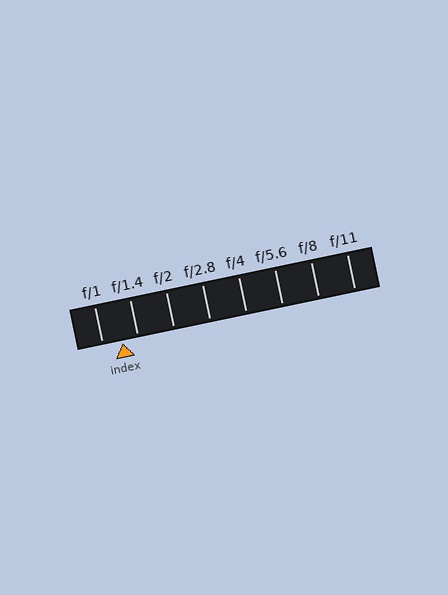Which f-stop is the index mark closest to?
The index mark is closest to f/1.4.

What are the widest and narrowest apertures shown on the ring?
The widest aperture shown is f/1 and the narrowest is f/11.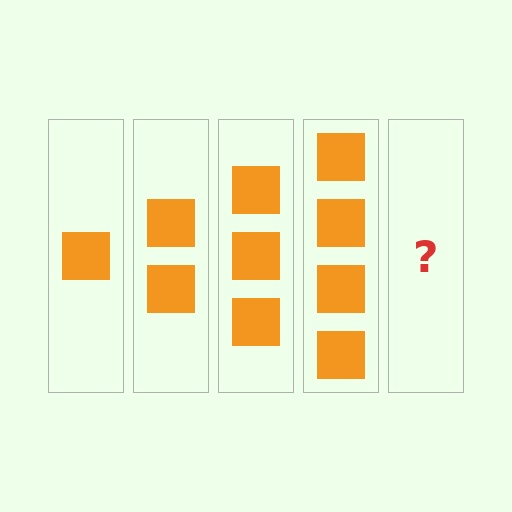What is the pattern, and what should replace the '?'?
The pattern is that each step adds one more square. The '?' should be 5 squares.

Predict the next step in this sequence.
The next step is 5 squares.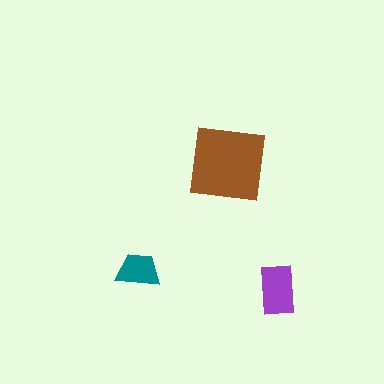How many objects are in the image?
There are 3 objects in the image.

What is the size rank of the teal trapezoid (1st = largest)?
3rd.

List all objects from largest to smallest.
The brown square, the purple rectangle, the teal trapezoid.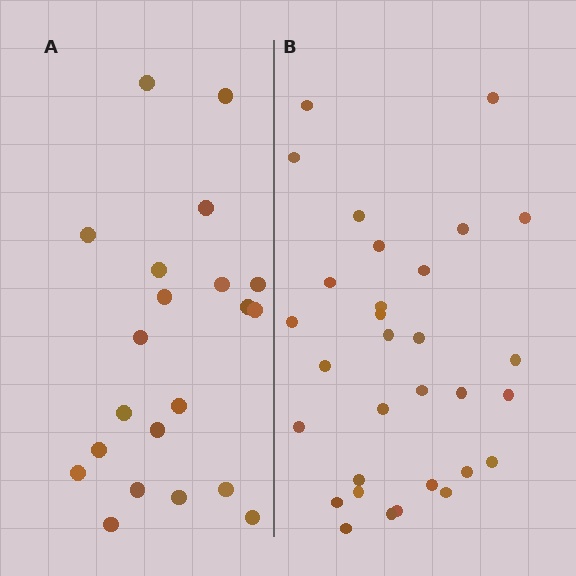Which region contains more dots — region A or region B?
Region B (the right region) has more dots.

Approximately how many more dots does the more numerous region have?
Region B has roughly 10 or so more dots than region A.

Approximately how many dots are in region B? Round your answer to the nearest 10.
About 30 dots. (The exact count is 31, which rounds to 30.)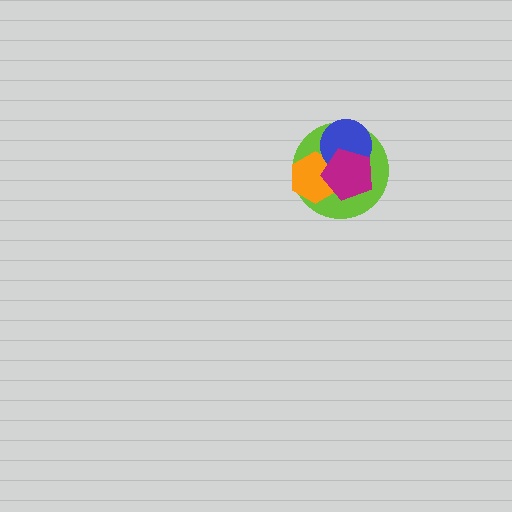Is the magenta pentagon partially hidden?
No, no other shape covers it.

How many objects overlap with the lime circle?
3 objects overlap with the lime circle.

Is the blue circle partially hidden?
Yes, it is partially covered by another shape.